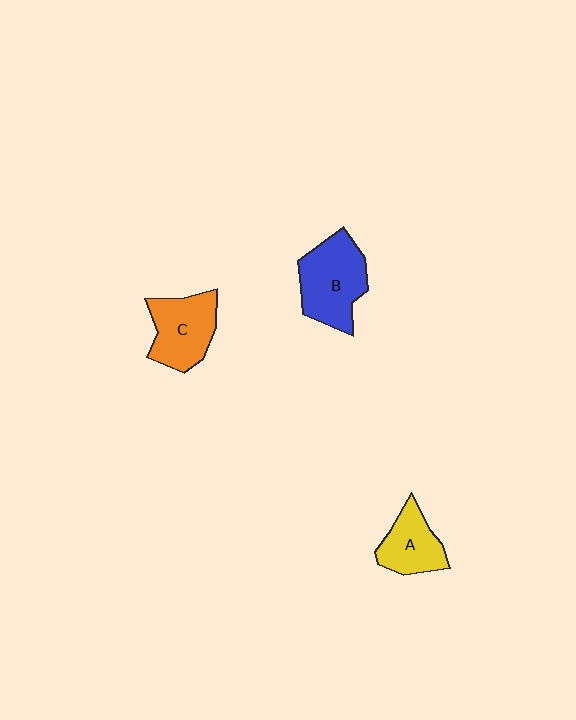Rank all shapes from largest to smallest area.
From largest to smallest: B (blue), C (orange), A (yellow).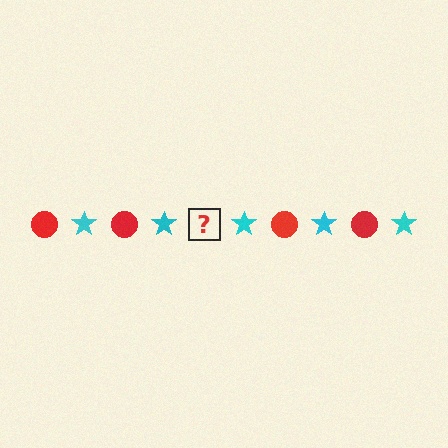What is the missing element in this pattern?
The missing element is a red circle.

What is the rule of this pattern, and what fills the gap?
The rule is that the pattern alternates between red circle and cyan star. The gap should be filled with a red circle.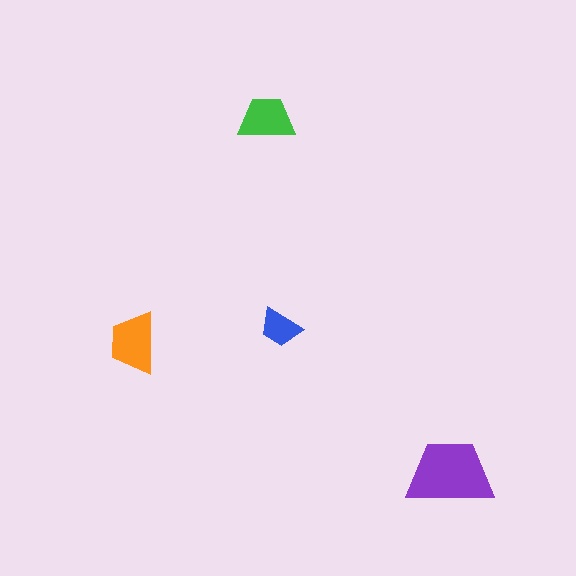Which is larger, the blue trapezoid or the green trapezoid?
The green one.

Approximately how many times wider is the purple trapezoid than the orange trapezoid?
About 1.5 times wider.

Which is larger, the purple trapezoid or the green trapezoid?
The purple one.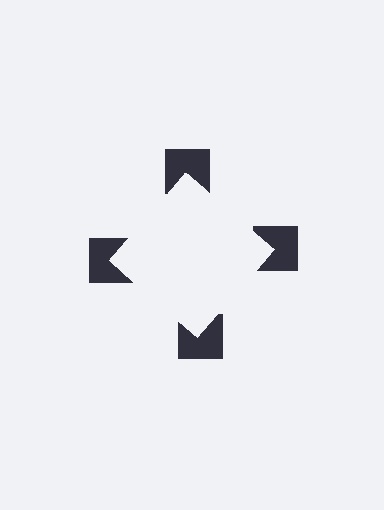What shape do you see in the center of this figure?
An illusory square — its edges are inferred from the aligned wedge cuts in the notched squares, not physically drawn.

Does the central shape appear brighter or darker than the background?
It typically appears slightly brighter than the background, even though no actual brightness change is drawn.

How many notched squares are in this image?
There are 4 — one at each vertex of the illusory square.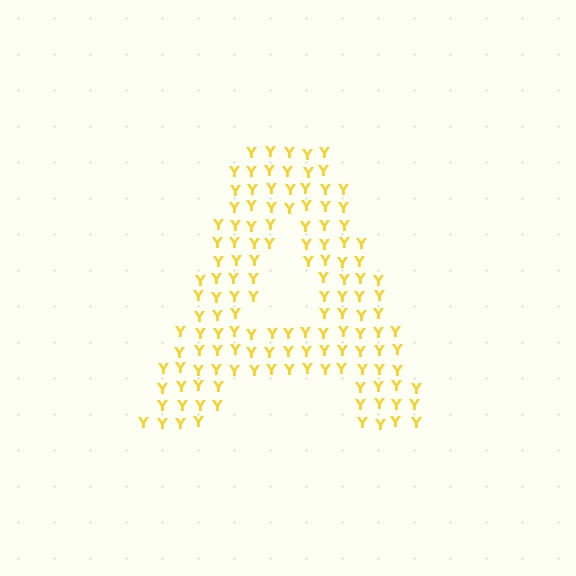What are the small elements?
The small elements are letter Y's.